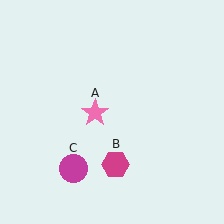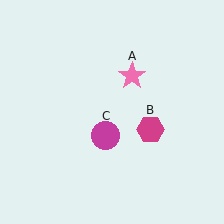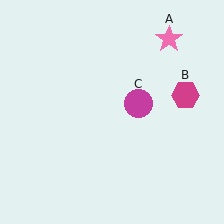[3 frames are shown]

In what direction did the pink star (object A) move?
The pink star (object A) moved up and to the right.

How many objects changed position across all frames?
3 objects changed position: pink star (object A), magenta hexagon (object B), magenta circle (object C).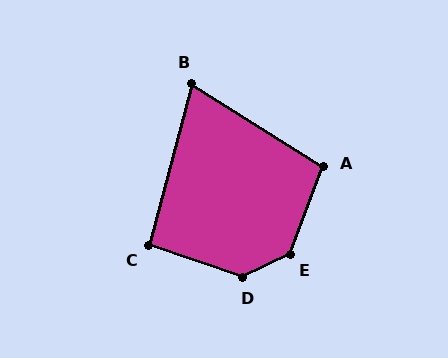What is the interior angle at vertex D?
Approximately 135 degrees (obtuse).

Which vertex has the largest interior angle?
E, at approximately 137 degrees.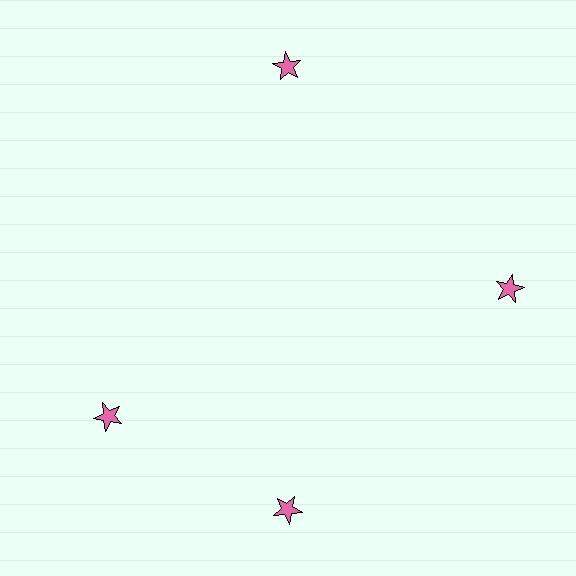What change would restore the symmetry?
The symmetry would be restored by rotating it back into even spacing with its neighbors so that all 4 stars sit at equal angles and equal distance from the center.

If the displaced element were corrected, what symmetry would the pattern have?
It would have 4-fold rotational symmetry — the pattern would map onto itself every 90 degrees.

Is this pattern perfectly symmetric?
No. The 4 pink stars are arranged in a ring, but one element near the 9 o'clock position is rotated out of alignment along the ring, breaking the 4-fold rotational symmetry.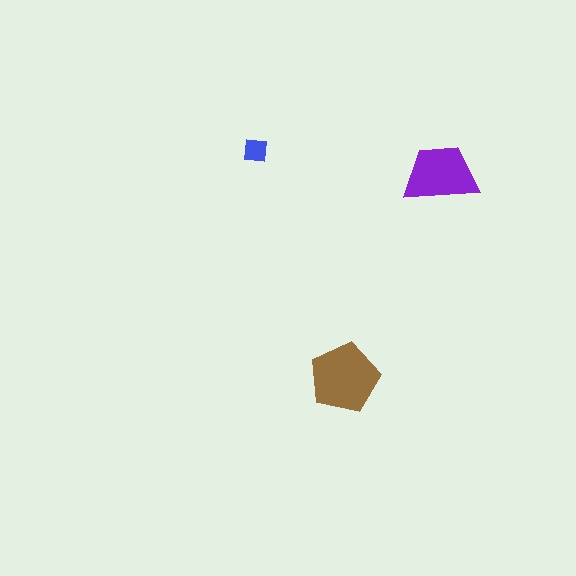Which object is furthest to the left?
The blue square is leftmost.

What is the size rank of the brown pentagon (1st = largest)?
1st.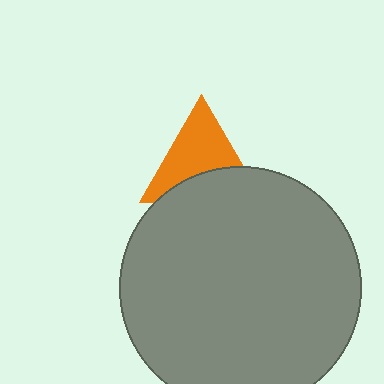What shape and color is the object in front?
The object in front is a gray circle.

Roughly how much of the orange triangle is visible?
About half of it is visible (roughly 60%).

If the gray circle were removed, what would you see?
You would see the complete orange triangle.